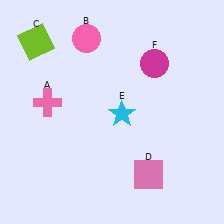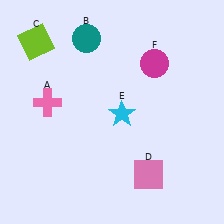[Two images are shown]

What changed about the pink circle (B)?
In Image 1, B is pink. In Image 2, it changed to teal.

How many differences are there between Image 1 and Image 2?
There is 1 difference between the two images.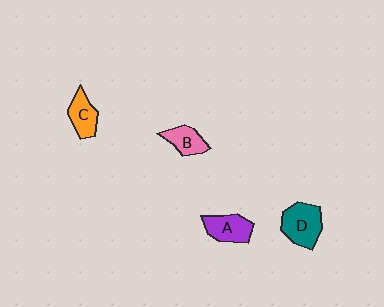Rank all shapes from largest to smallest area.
From largest to smallest: D (teal), A (purple), C (orange), B (pink).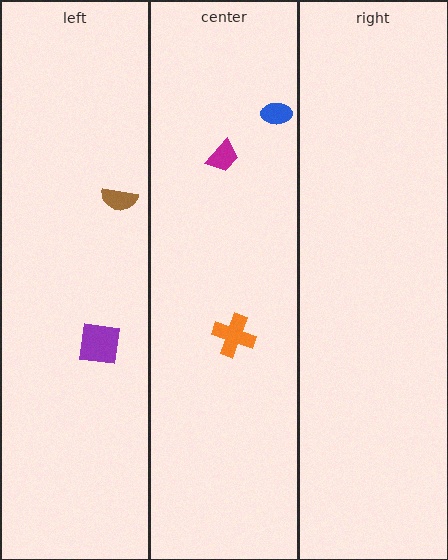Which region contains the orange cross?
The center region.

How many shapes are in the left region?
2.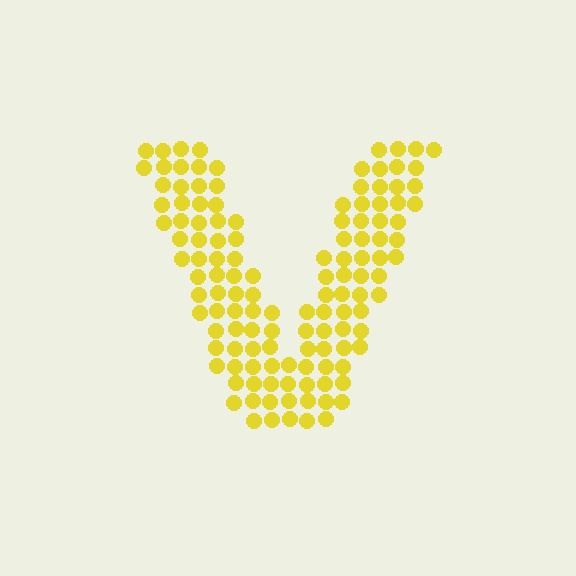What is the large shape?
The large shape is the letter V.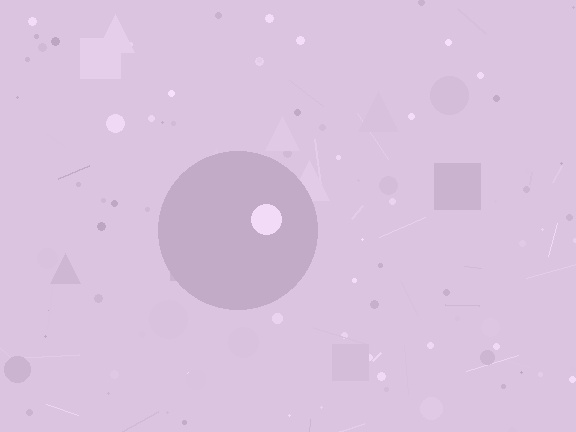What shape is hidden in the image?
A circle is hidden in the image.